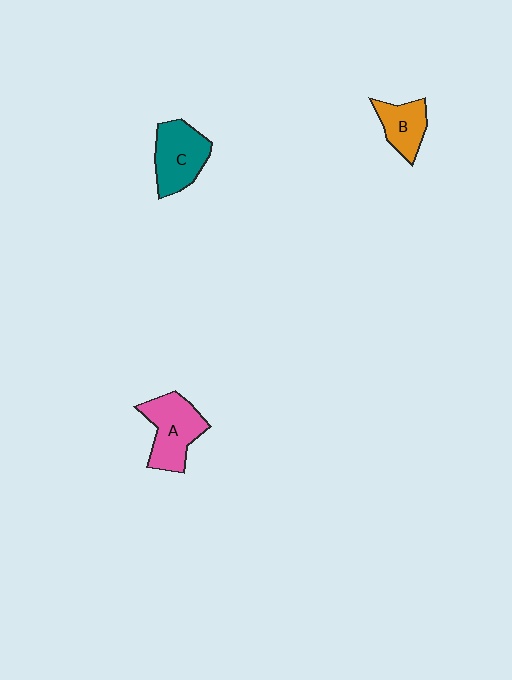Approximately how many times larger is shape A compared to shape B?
Approximately 1.5 times.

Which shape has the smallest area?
Shape B (orange).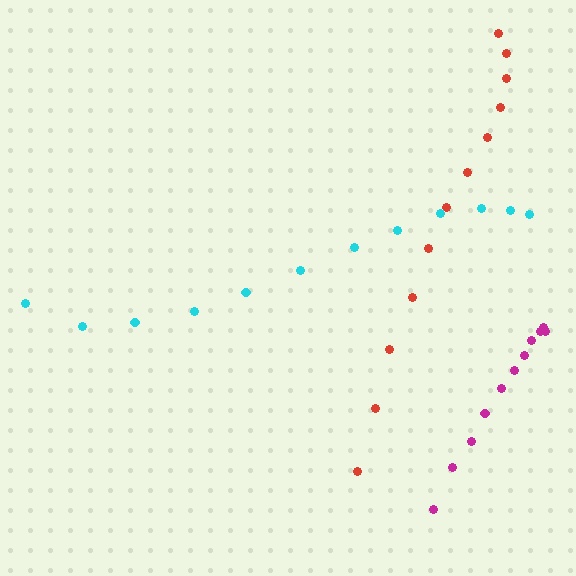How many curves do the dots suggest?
There are 3 distinct paths.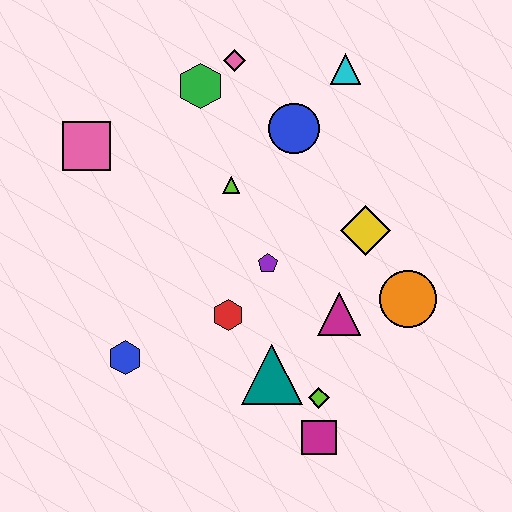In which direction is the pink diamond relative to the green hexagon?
The pink diamond is to the right of the green hexagon.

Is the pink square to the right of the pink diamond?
No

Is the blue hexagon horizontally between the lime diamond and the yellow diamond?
No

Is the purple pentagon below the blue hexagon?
No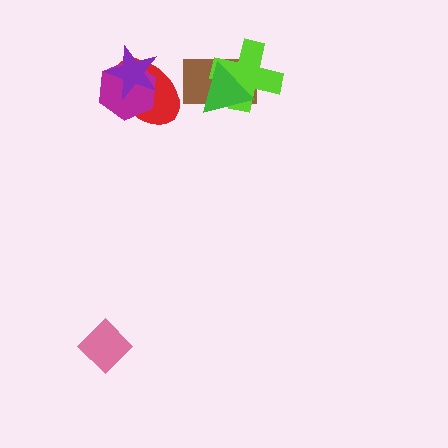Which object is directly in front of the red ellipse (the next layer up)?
The magenta hexagon is directly in front of the red ellipse.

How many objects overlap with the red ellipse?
2 objects overlap with the red ellipse.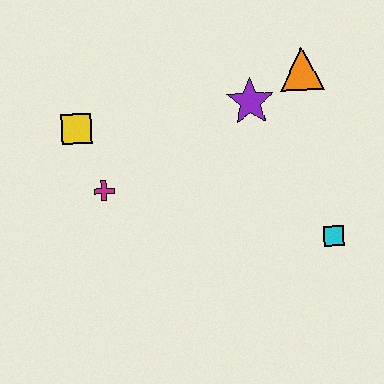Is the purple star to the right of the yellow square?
Yes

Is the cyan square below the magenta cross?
Yes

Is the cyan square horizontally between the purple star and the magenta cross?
No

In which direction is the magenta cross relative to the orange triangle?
The magenta cross is to the left of the orange triangle.